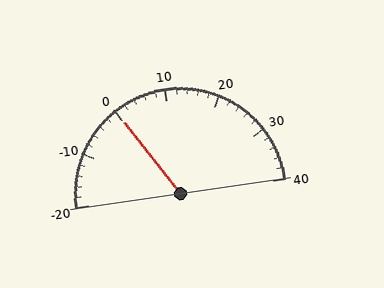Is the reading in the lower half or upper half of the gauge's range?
The reading is in the lower half of the range (-20 to 40).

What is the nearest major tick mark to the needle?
The nearest major tick mark is 0.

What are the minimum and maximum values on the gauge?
The gauge ranges from -20 to 40.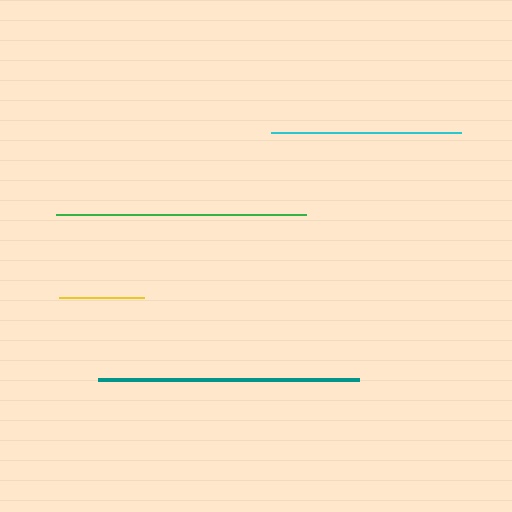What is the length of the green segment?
The green segment is approximately 250 pixels long.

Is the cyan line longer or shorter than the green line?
The green line is longer than the cyan line.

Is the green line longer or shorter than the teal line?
The teal line is longer than the green line.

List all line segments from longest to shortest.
From longest to shortest: teal, green, cyan, yellow.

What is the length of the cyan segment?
The cyan segment is approximately 190 pixels long.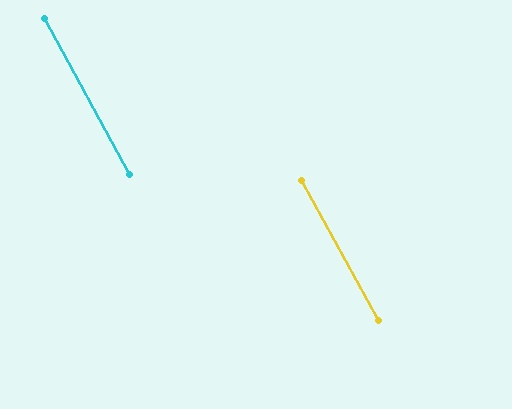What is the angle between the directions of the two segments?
Approximately 0 degrees.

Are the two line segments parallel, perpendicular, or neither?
Parallel — their directions differ by only 0.3°.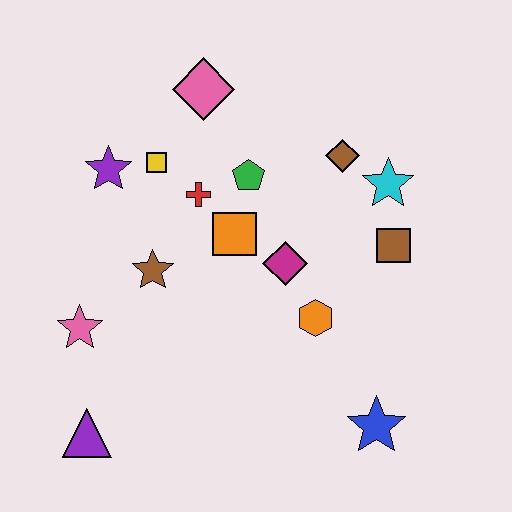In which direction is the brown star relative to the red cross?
The brown star is below the red cross.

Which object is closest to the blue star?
The orange hexagon is closest to the blue star.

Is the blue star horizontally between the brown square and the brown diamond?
Yes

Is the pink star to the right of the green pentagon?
No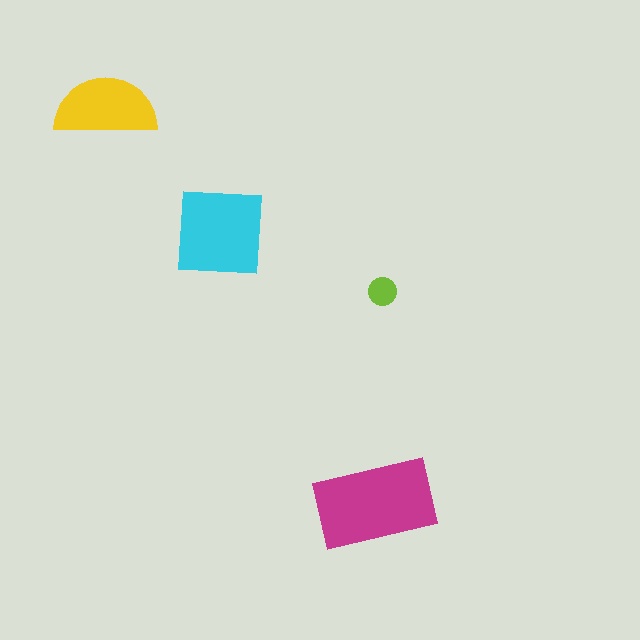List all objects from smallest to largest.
The lime circle, the yellow semicircle, the cyan square, the magenta rectangle.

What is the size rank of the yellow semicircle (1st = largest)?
3rd.